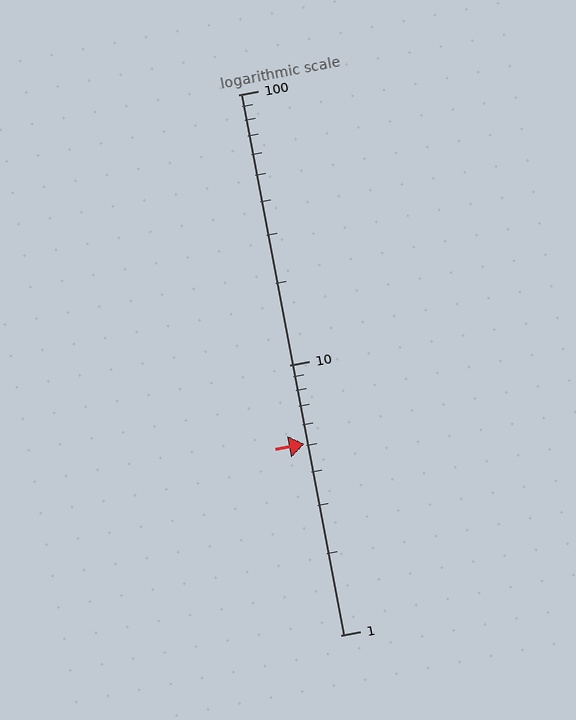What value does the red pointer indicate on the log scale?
The pointer indicates approximately 5.1.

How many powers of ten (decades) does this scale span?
The scale spans 2 decades, from 1 to 100.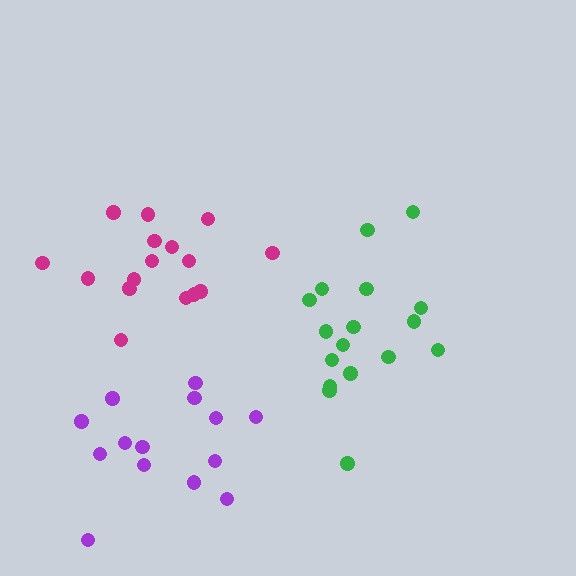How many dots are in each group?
Group 1: 17 dots, Group 2: 17 dots, Group 3: 14 dots (48 total).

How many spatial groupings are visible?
There are 3 spatial groupings.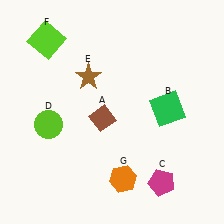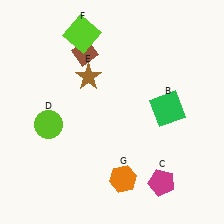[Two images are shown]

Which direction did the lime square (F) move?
The lime square (F) moved right.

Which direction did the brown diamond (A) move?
The brown diamond (A) moved up.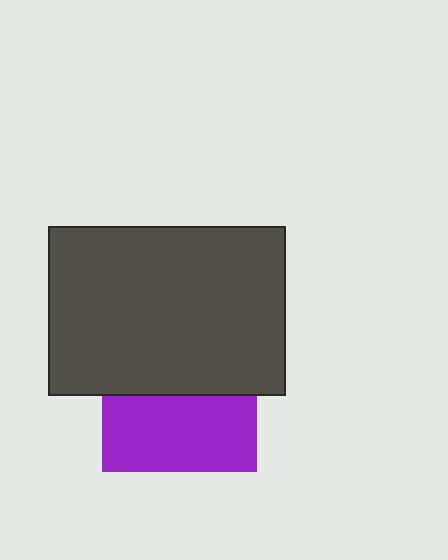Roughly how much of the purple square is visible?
About half of it is visible (roughly 49%).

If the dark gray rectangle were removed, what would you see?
You would see the complete purple square.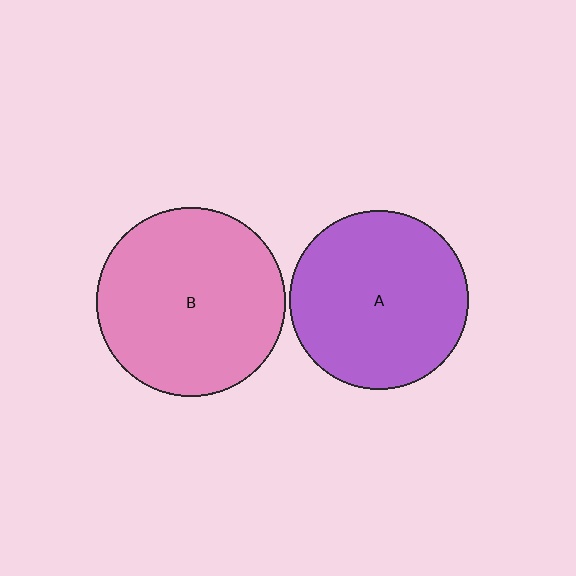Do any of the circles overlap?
No, none of the circles overlap.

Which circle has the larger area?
Circle B (pink).